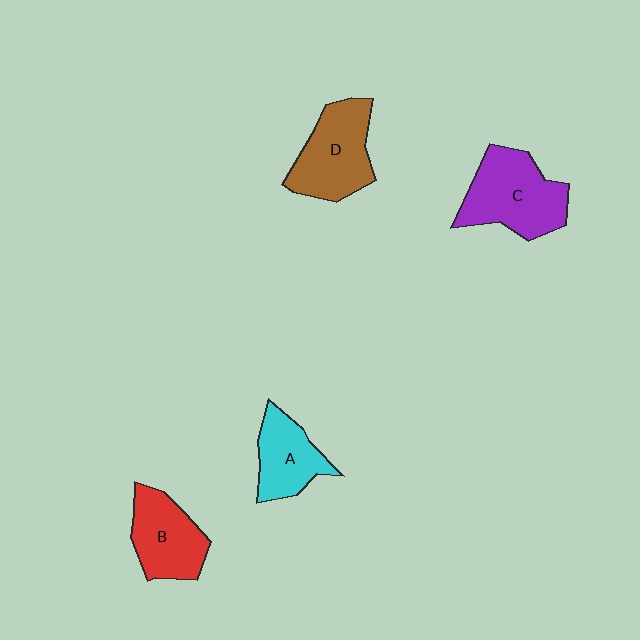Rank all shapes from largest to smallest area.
From largest to smallest: C (purple), D (brown), B (red), A (cyan).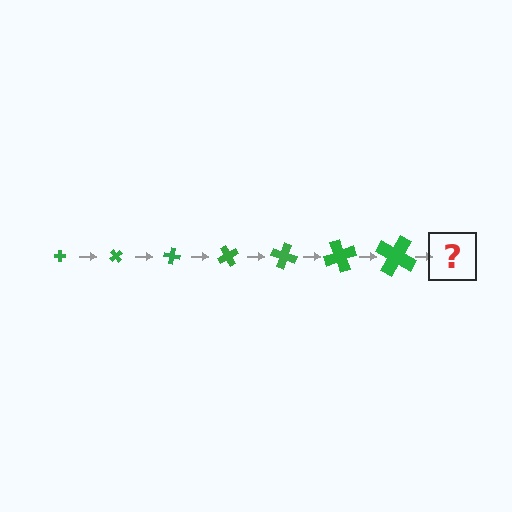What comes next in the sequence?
The next element should be a cross, larger than the previous one and rotated 350 degrees from the start.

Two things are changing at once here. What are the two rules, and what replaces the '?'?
The two rules are that the cross grows larger each step and it rotates 50 degrees each step. The '?' should be a cross, larger than the previous one and rotated 350 degrees from the start.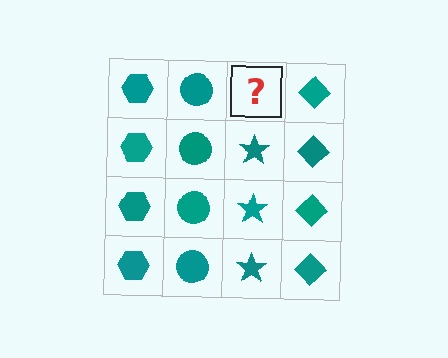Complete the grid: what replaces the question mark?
The question mark should be replaced with a teal star.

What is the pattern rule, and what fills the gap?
The rule is that each column has a consistent shape. The gap should be filled with a teal star.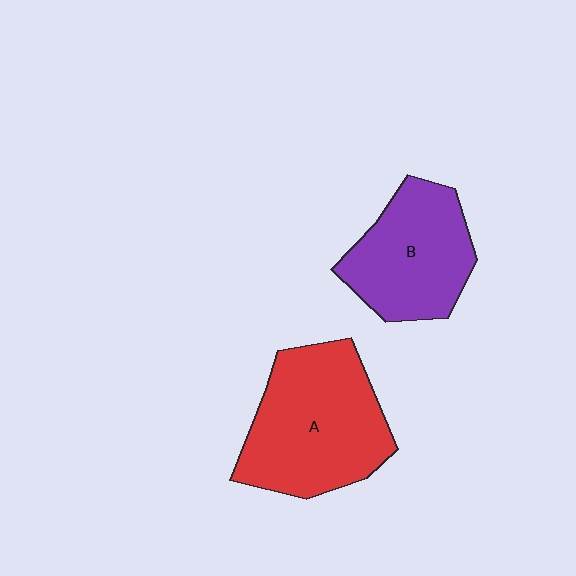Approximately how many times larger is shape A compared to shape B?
Approximately 1.3 times.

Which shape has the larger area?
Shape A (red).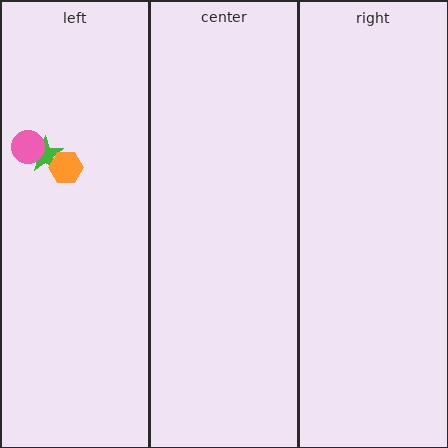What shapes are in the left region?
The green star, the orange hexagon, the pink circle.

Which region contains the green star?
The left region.